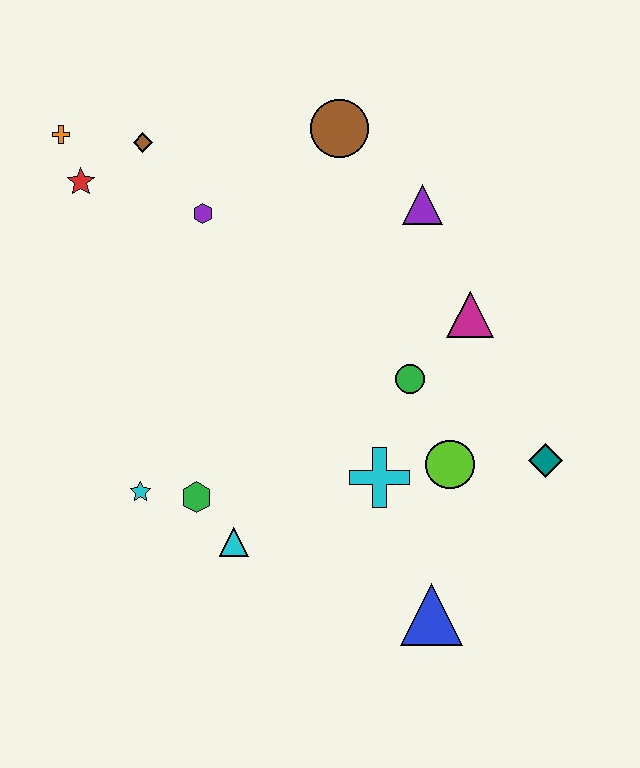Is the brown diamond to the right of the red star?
Yes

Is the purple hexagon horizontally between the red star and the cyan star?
No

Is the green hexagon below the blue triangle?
No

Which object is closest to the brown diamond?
The red star is closest to the brown diamond.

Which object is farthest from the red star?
The blue triangle is farthest from the red star.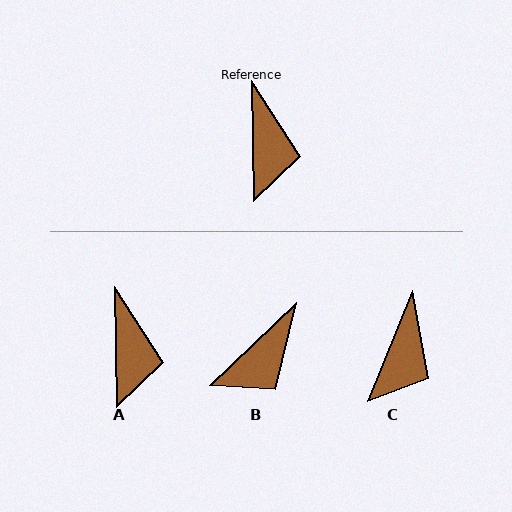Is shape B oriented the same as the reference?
No, it is off by about 47 degrees.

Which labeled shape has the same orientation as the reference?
A.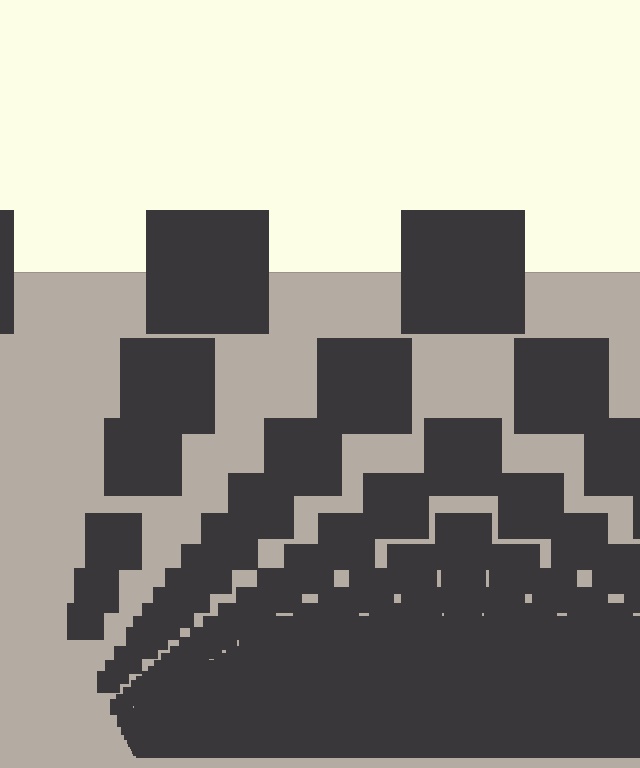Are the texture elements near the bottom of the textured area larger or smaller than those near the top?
Smaller. The gradient is inverted — elements near the bottom are smaller and denser.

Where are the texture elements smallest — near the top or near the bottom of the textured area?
Near the bottom.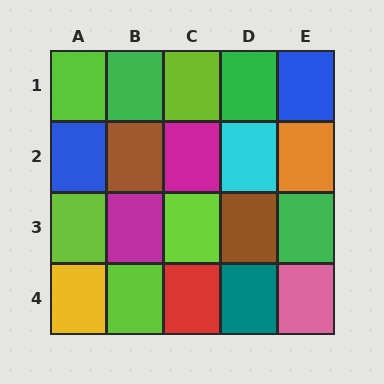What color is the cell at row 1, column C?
Lime.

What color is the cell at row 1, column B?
Green.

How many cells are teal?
1 cell is teal.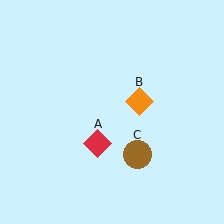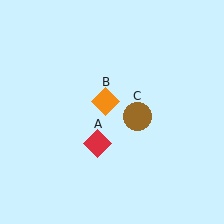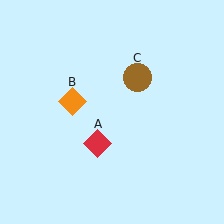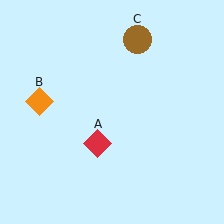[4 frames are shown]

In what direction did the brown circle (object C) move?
The brown circle (object C) moved up.